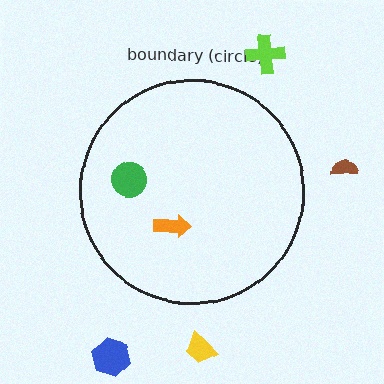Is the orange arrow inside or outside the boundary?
Inside.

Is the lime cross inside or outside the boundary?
Outside.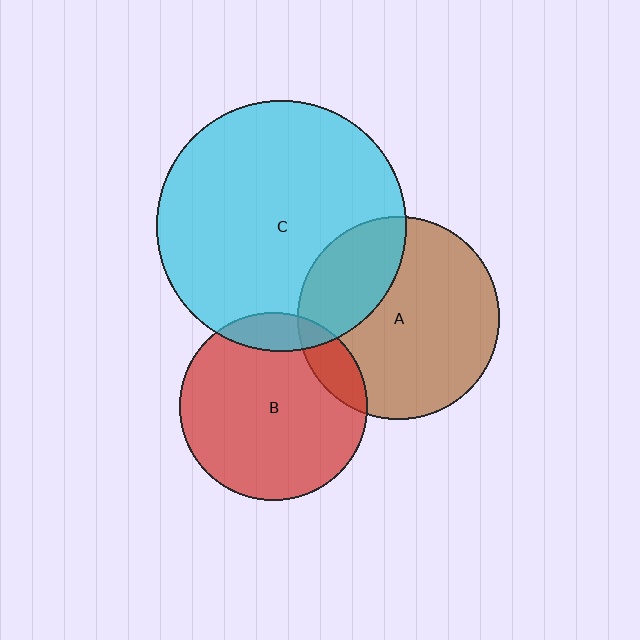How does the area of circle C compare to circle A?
Approximately 1.5 times.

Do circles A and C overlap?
Yes.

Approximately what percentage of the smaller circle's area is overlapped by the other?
Approximately 30%.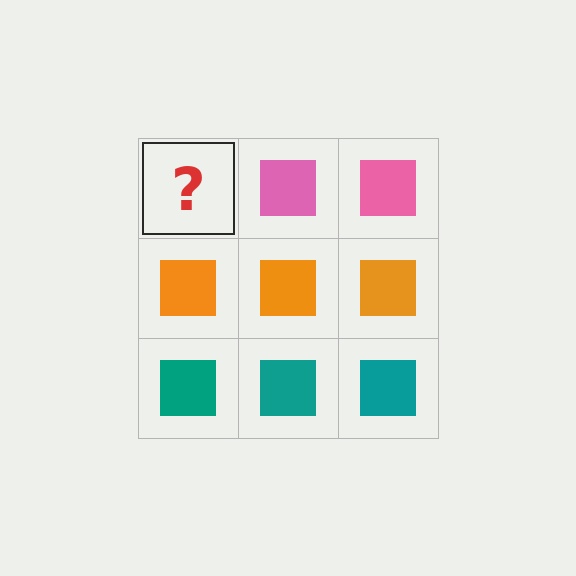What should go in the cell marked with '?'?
The missing cell should contain a pink square.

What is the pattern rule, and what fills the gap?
The rule is that each row has a consistent color. The gap should be filled with a pink square.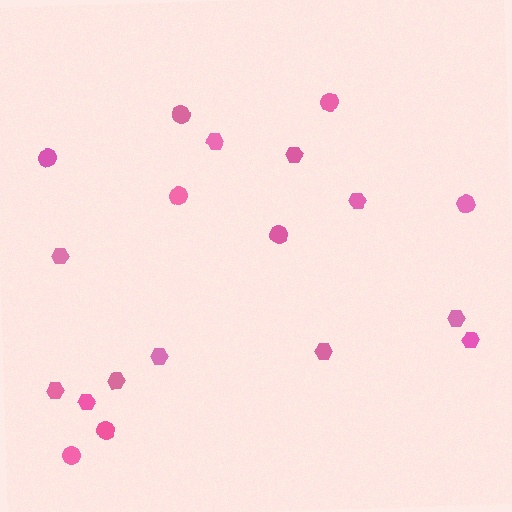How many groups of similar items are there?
There are 2 groups: one group of hexagons (11) and one group of circles (8).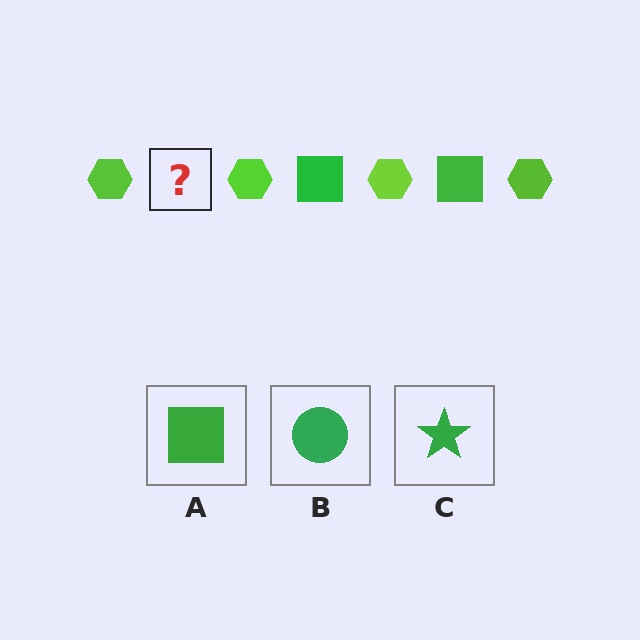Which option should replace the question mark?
Option A.